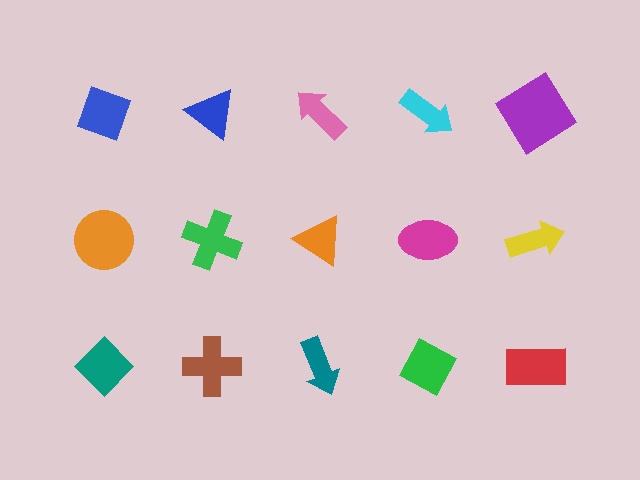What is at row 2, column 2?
A green cross.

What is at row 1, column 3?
A pink arrow.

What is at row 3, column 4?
A green diamond.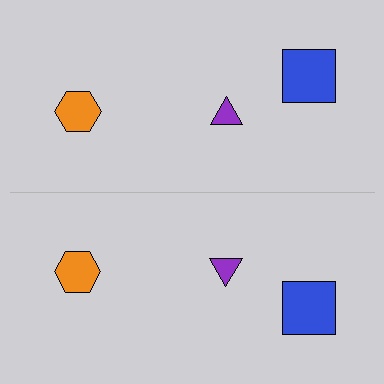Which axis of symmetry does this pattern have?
The pattern has a horizontal axis of symmetry running through the center of the image.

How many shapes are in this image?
There are 6 shapes in this image.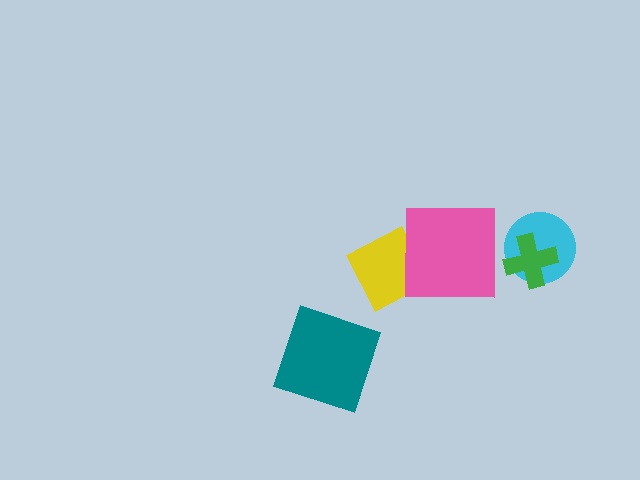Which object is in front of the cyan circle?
The green cross is in front of the cyan circle.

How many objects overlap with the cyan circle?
1 object overlaps with the cyan circle.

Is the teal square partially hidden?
No, no other shape covers it.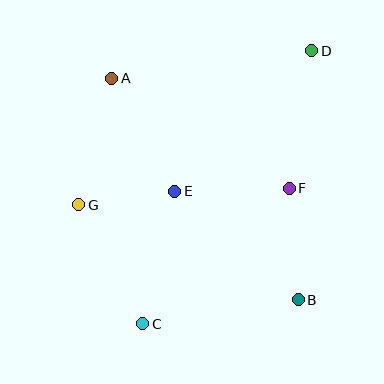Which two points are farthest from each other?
Points C and D are farthest from each other.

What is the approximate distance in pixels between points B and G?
The distance between B and G is approximately 240 pixels.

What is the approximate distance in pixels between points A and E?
The distance between A and E is approximately 130 pixels.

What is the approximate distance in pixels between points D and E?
The distance between D and E is approximately 196 pixels.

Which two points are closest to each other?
Points E and G are closest to each other.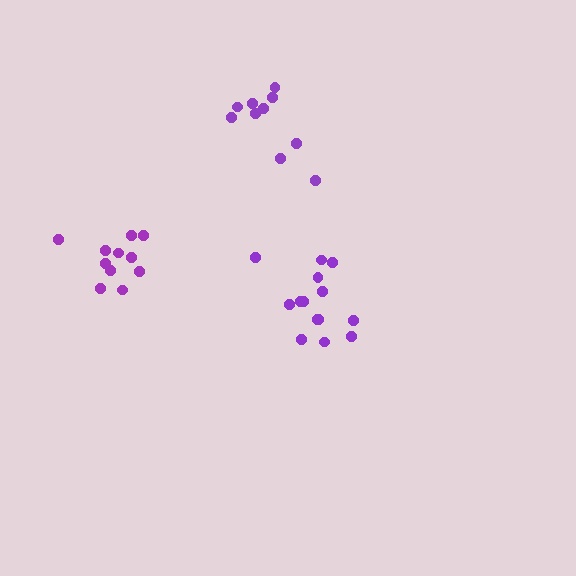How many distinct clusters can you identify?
There are 3 distinct clusters.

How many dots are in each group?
Group 1: 11 dots, Group 2: 14 dots, Group 3: 10 dots (35 total).